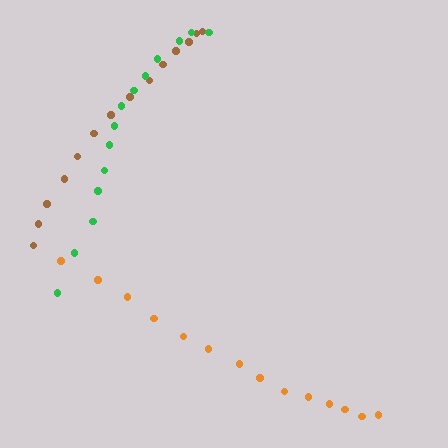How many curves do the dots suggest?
There are 3 distinct paths.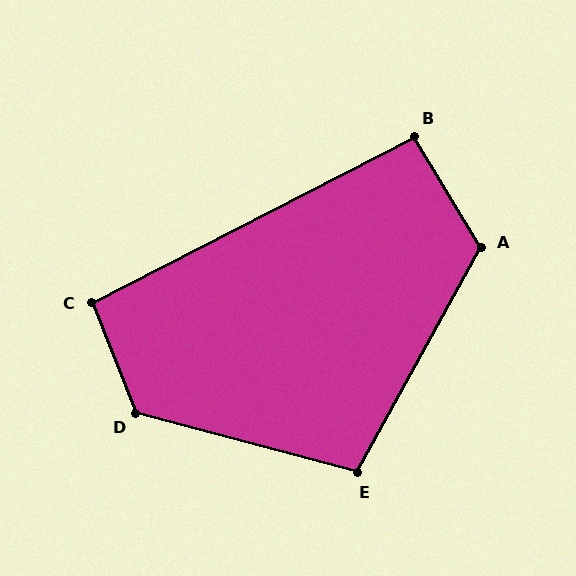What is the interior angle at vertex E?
Approximately 104 degrees (obtuse).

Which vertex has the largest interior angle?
D, at approximately 127 degrees.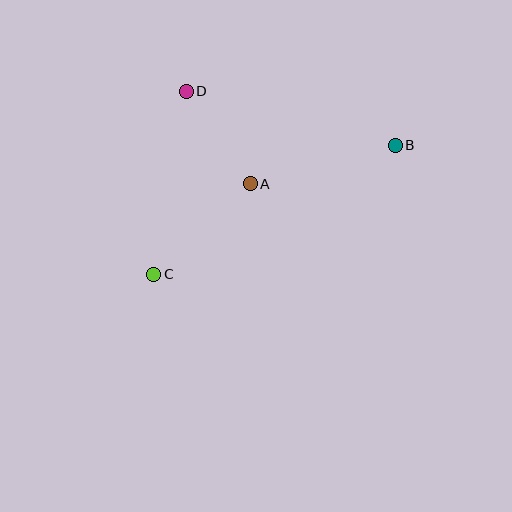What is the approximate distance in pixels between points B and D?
The distance between B and D is approximately 216 pixels.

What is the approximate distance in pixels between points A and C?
The distance between A and C is approximately 132 pixels.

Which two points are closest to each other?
Points A and D are closest to each other.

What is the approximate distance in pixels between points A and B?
The distance between A and B is approximately 150 pixels.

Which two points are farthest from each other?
Points B and C are farthest from each other.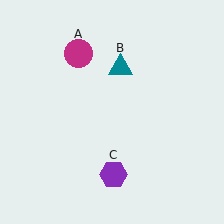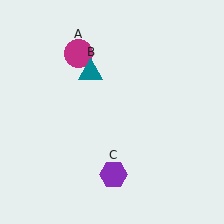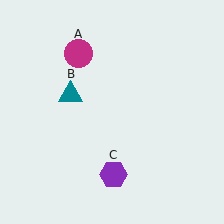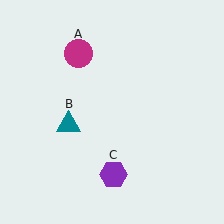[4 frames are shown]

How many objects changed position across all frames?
1 object changed position: teal triangle (object B).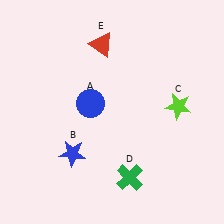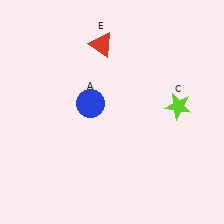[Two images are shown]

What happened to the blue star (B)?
The blue star (B) was removed in Image 2. It was in the bottom-left area of Image 1.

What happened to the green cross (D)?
The green cross (D) was removed in Image 2. It was in the bottom-right area of Image 1.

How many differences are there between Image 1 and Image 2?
There are 2 differences between the two images.